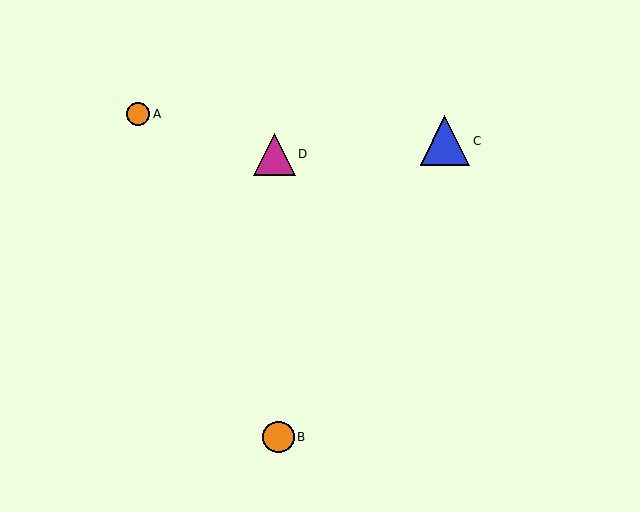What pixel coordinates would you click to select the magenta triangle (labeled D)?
Click at (275, 154) to select the magenta triangle D.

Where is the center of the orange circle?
The center of the orange circle is at (138, 114).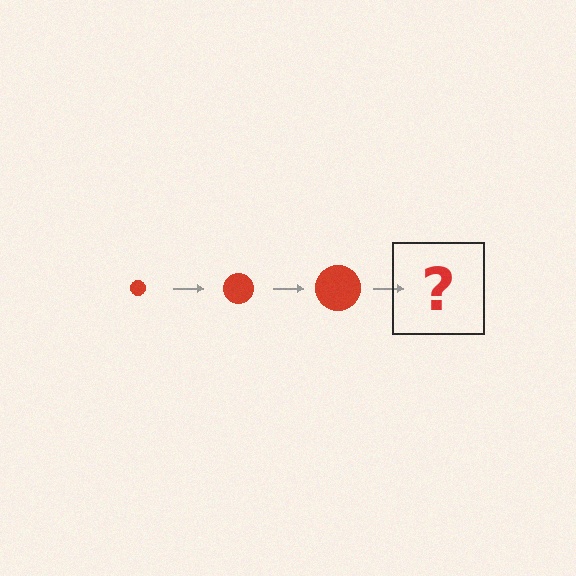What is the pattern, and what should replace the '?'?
The pattern is that the circle gets progressively larger each step. The '?' should be a red circle, larger than the previous one.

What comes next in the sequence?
The next element should be a red circle, larger than the previous one.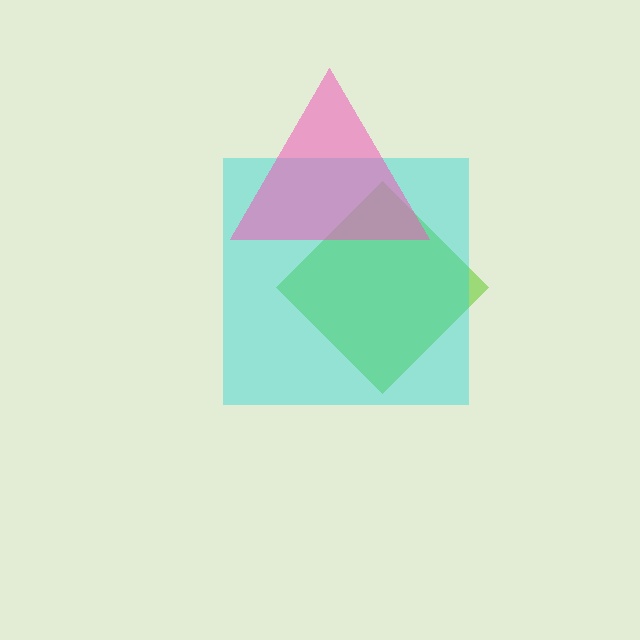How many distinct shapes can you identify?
There are 3 distinct shapes: a lime diamond, a cyan square, a pink triangle.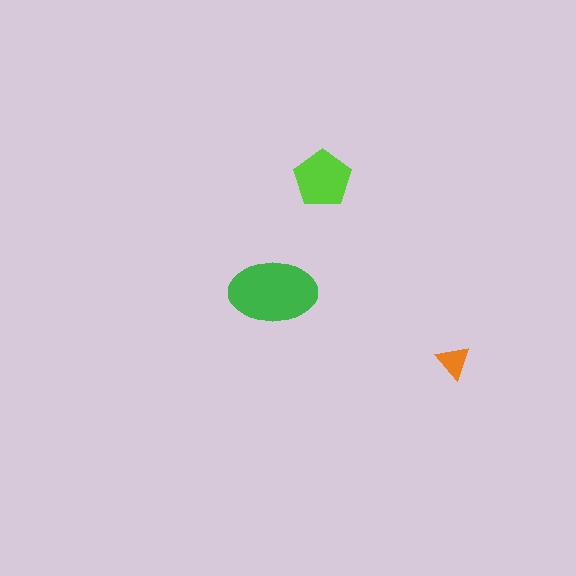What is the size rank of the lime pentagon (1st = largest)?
2nd.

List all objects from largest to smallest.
The green ellipse, the lime pentagon, the orange triangle.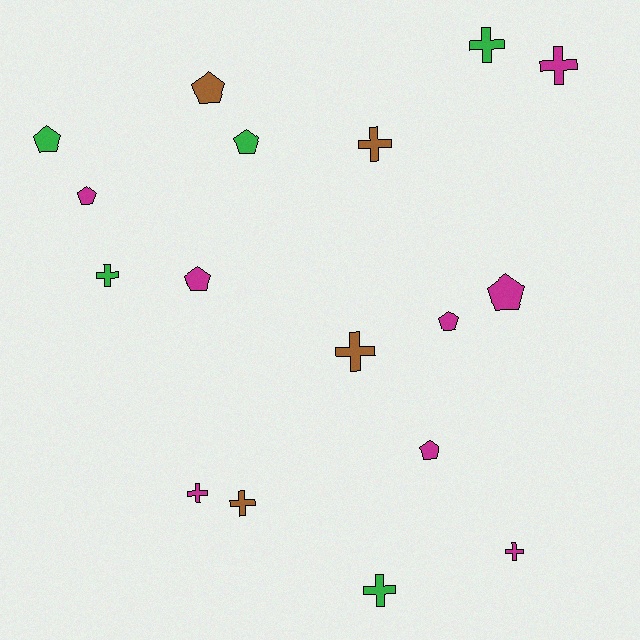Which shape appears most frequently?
Cross, with 9 objects.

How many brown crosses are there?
There are 3 brown crosses.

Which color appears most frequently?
Magenta, with 8 objects.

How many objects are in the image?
There are 17 objects.